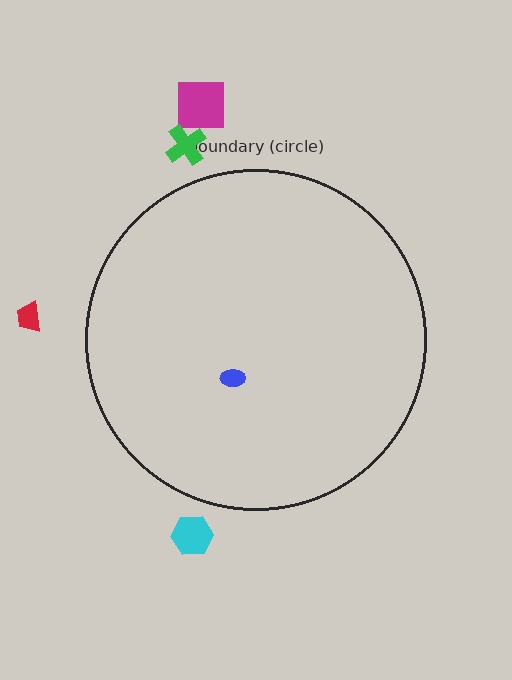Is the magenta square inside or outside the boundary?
Outside.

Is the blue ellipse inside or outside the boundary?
Inside.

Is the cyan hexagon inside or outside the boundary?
Outside.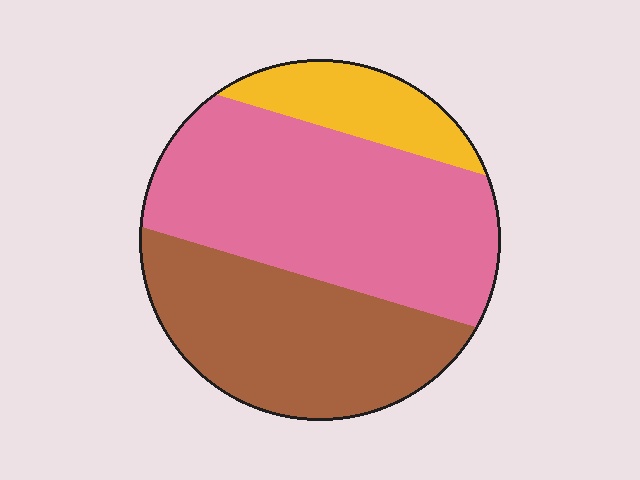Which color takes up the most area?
Pink, at roughly 50%.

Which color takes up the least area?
Yellow, at roughly 15%.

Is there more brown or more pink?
Pink.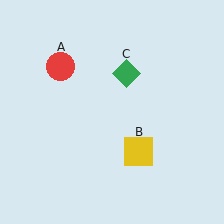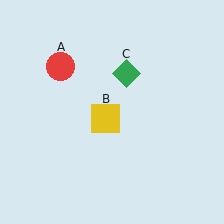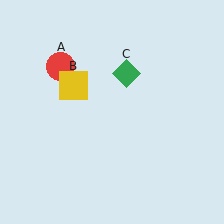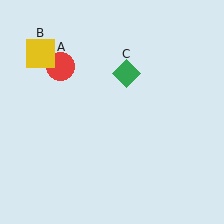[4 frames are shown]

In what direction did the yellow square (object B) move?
The yellow square (object B) moved up and to the left.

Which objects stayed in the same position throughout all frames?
Red circle (object A) and green diamond (object C) remained stationary.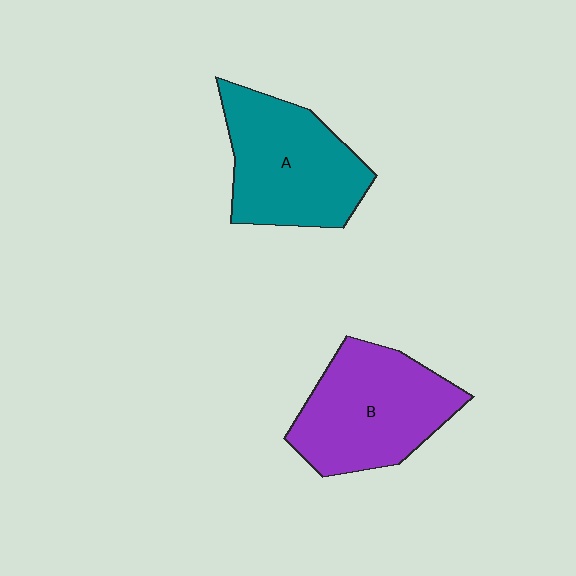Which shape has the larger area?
Shape B (purple).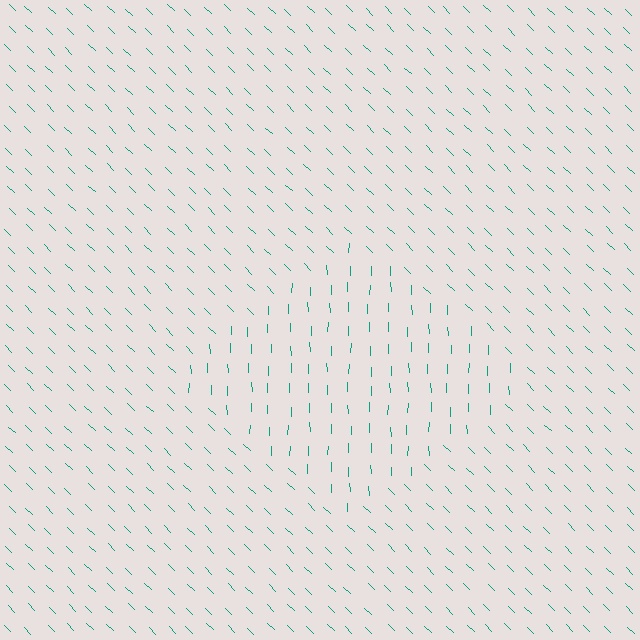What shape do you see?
I see a diamond.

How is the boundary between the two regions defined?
The boundary is defined purely by a change in line orientation (approximately 45 degrees difference). All lines are the same color and thickness.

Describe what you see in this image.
The image is filled with small teal line segments. A diamond region in the image has lines oriented differently from the surrounding lines, creating a visible texture boundary.